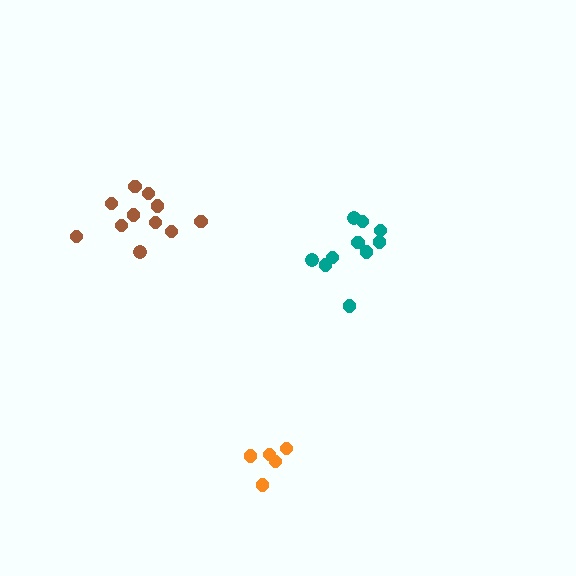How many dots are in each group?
Group 1: 11 dots, Group 2: 10 dots, Group 3: 5 dots (26 total).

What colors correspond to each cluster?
The clusters are colored: brown, teal, orange.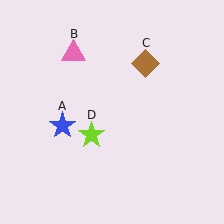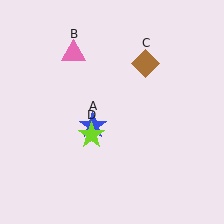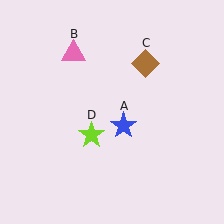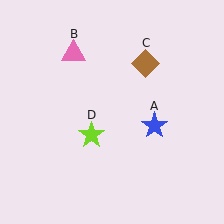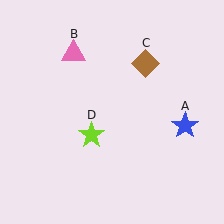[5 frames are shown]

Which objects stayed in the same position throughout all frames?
Pink triangle (object B) and brown diamond (object C) and lime star (object D) remained stationary.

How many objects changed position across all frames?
1 object changed position: blue star (object A).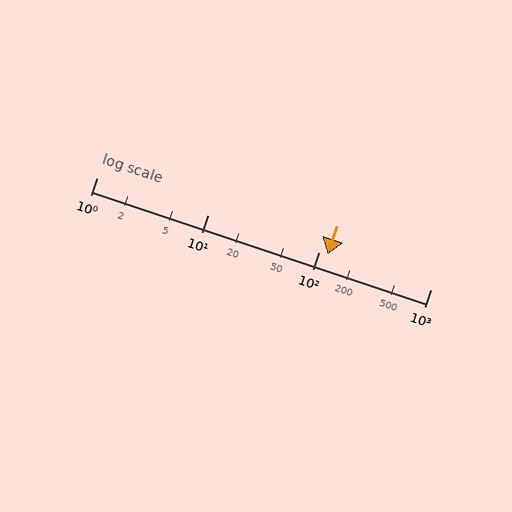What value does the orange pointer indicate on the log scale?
The pointer indicates approximately 120.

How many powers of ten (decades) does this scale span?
The scale spans 3 decades, from 1 to 1000.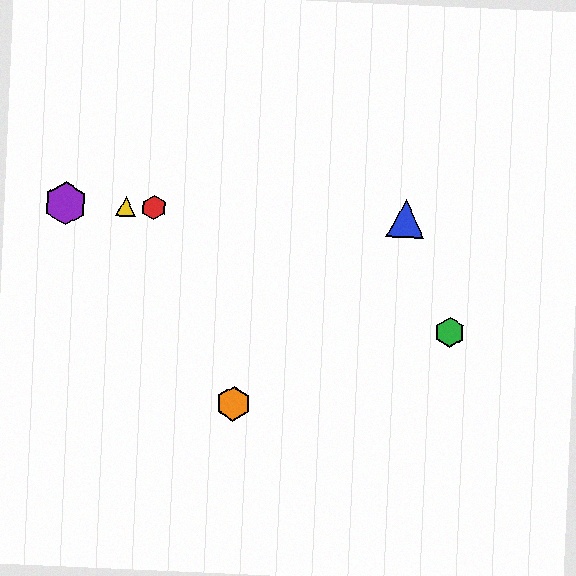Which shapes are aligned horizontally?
The red hexagon, the blue triangle, the yellow triangle, the purple hexagon are aligned horizontally.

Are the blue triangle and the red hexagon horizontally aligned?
Yes, both are at y≈219.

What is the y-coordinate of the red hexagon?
The red hexagon is at y≈207.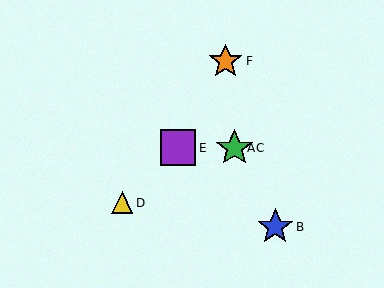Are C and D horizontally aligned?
No, C is at y≈148 and D is at y≈203.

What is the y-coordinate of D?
Object D is at y≈203.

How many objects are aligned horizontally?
3 objects (A, C, E) are aligned horizontally.